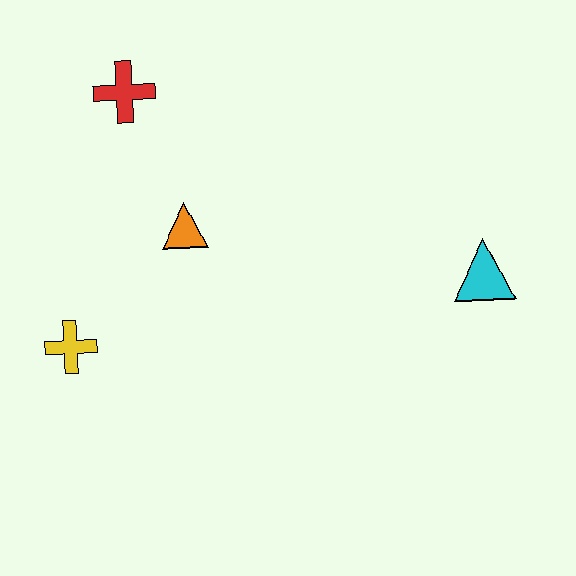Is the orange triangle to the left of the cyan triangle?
Yes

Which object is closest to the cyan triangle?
The orange triangle is closest to the cyan triangle.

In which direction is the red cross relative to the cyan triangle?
The red cross is to the left of the cyan triangle.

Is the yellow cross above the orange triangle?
No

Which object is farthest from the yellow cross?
The cyan triangle is farthest from the yellow cross.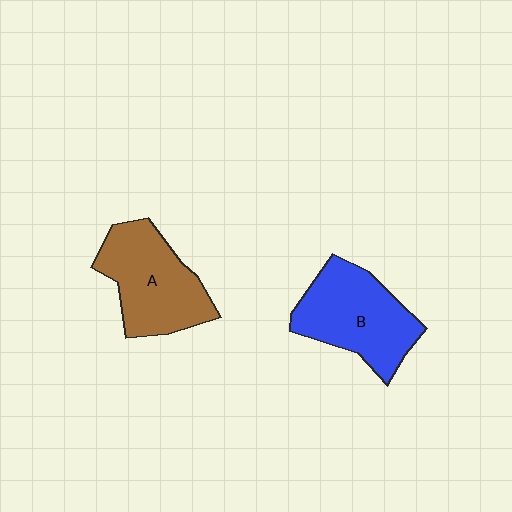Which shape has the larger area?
Shape B (blue).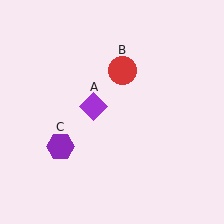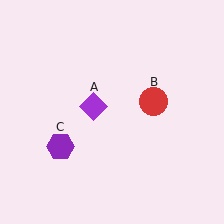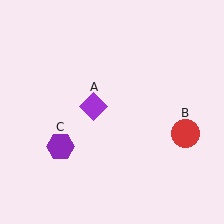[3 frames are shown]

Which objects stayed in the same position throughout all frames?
Purple diamond (object A) and purple hexagon (object C) remained stationary.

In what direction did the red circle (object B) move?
The red circle (object B) moved down and to the right.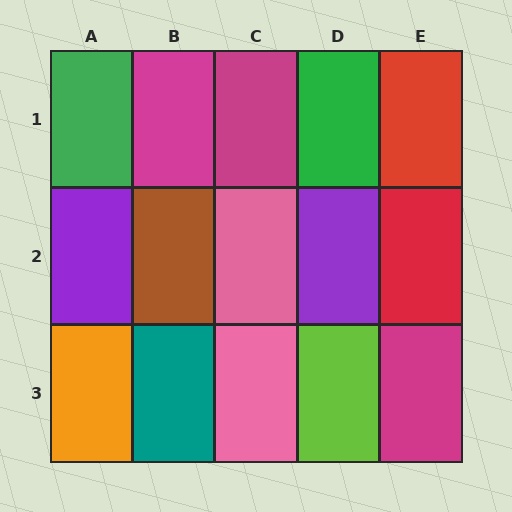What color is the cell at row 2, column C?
Pink.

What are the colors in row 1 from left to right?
Green, magenta, magenta, green, red.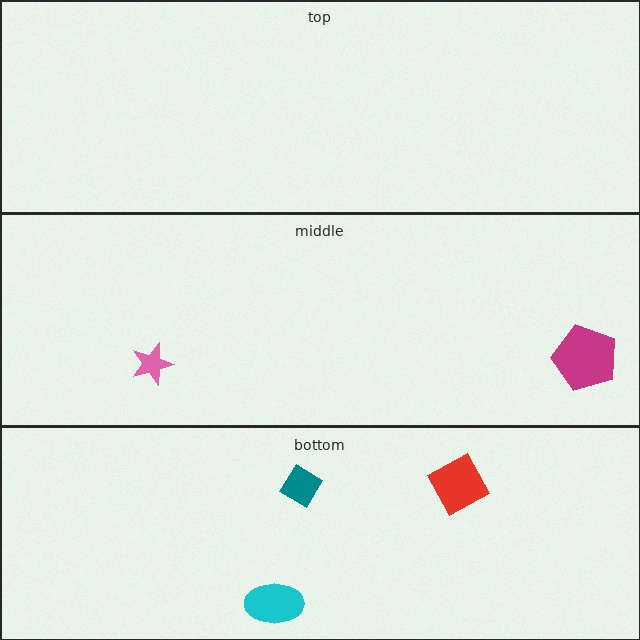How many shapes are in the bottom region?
3.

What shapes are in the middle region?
The magenta pentagon, the pink star.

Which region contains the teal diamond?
The bottom region.